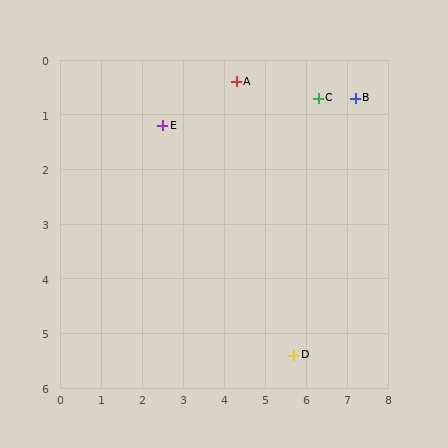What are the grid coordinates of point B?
Point B is at approximately (7.2, 0.7).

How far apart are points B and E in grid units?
Points B and E are about 4.7 grid units apart.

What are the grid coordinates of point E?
Point E is at approximately (2.5, 1.2).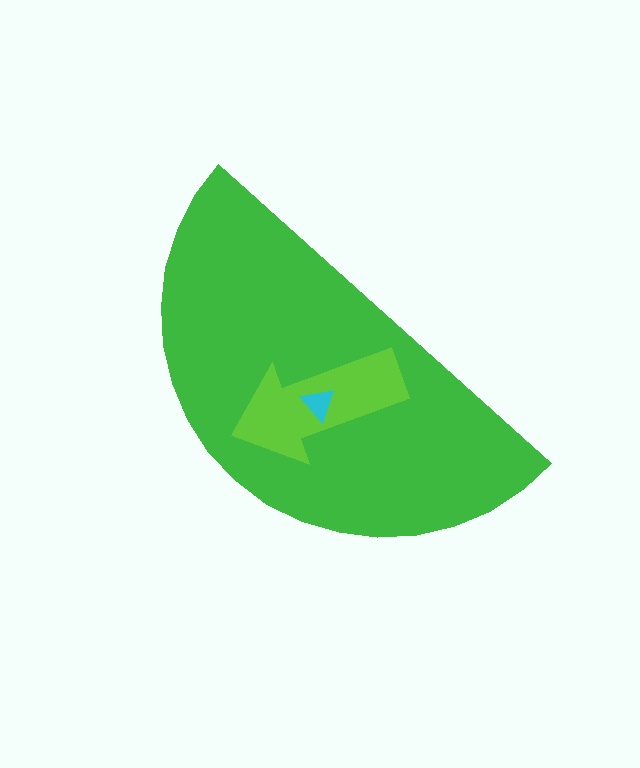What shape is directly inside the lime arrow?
The cyan triangle.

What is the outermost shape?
The green semicircle.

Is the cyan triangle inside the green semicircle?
Yes.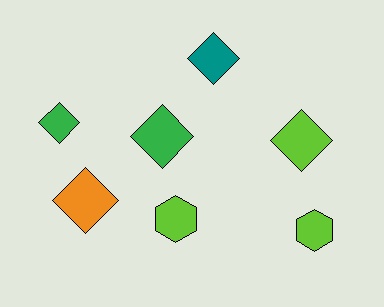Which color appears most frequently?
Lime, with 3 objects.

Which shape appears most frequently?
Diamond, with 5 objects.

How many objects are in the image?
There are 7 objects.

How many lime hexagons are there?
There are 2 lime hexagons.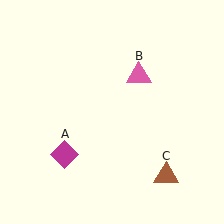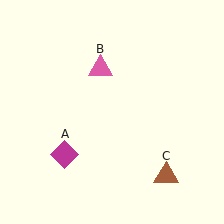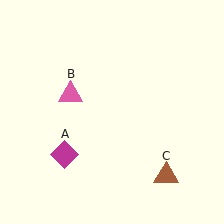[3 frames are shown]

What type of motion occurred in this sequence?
The pink triangle (object B) rotated counterclockwise around the center of the scene.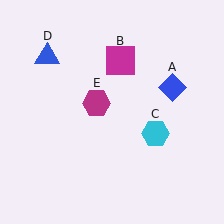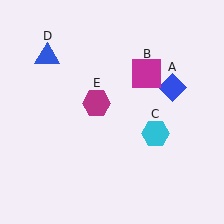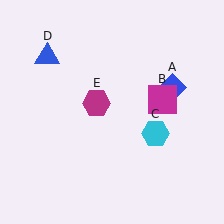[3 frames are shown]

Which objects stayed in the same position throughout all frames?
Blue diamond (object A) and cyan hexagon (object C) and blue triangle (object D) and magenta hexagon (object E) remained stationary.